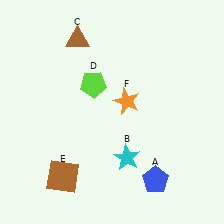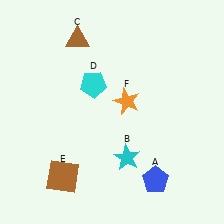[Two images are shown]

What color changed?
The pentagon (D) changed from lime in Image 1 to cyan in Image 2.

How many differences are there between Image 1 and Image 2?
There is 1 difference between the two images.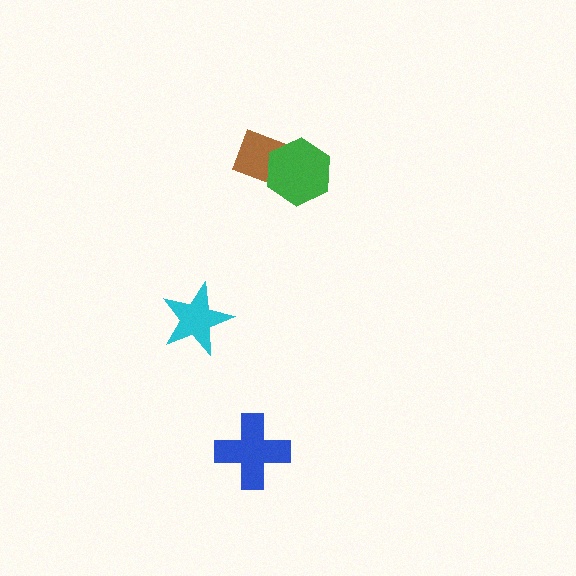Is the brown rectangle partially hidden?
Yes, it is partially covered by another shape.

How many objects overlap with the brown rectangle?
1 object overlaps with the brown rectangle.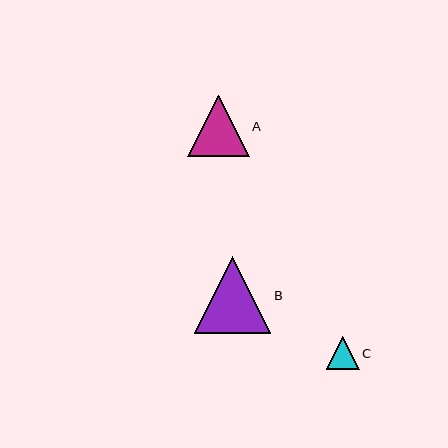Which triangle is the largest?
Triangle B is the largest with a size of approximately 77 pixels.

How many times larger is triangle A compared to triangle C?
Triangle A is approximately 1.9 times the size of triangle C.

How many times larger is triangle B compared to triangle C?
Triangle B is approximately 2.3 times the size of triangle C.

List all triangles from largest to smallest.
From largest to smallest: B, A, C.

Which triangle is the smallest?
Triangle C is the smallest with a size of approximately 33 pixels.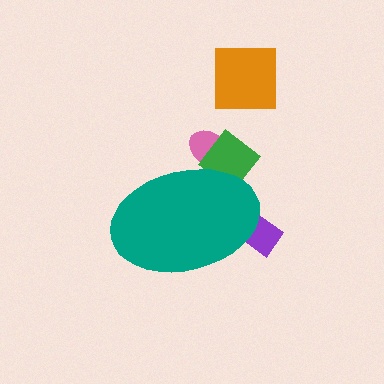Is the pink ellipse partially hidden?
Yes, the pink ellipse is partially hidden behind the teal ellipse.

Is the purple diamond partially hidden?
Yes, the purple diamond is partially hidden behind the teal ellipse.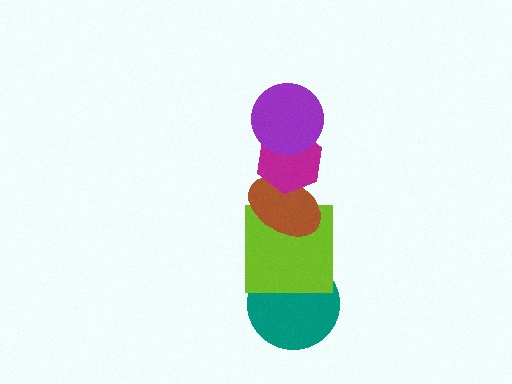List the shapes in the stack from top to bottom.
From top to bottom: the purple circle, the magenta hexagon, the brown ellipse, the lime square, the teal circle.